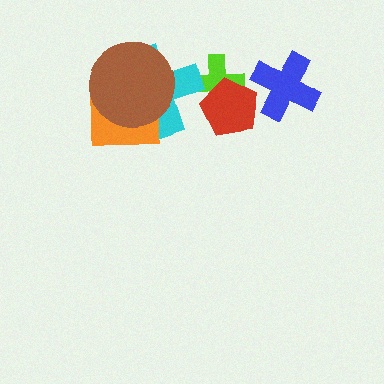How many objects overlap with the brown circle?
2 objects overlap with the brown circle.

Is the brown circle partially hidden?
No, no other shape covers it.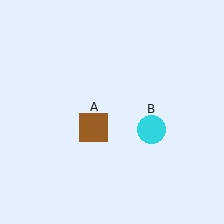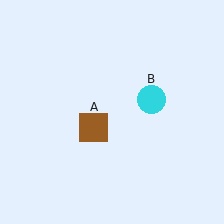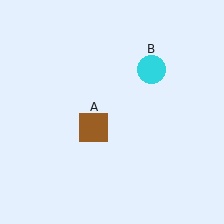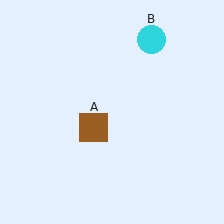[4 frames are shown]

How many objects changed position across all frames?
1 object changed position: cyan circle (object B).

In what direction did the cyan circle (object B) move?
The cyan circle (object B) moved up.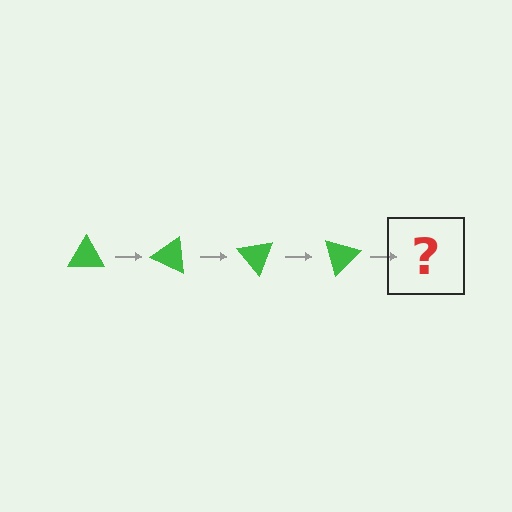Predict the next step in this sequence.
The next step is a green triangle rotated 100 degrees.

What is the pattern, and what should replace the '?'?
The pattern is that the triangle rotates 25 degrees each step. The '?' should be a green triangle rotated 100 degrees.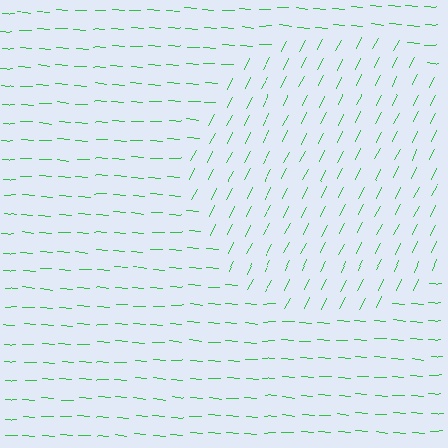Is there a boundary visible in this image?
Yes, there is a texture boundary formed by a change in line orientation.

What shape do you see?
I see a circle.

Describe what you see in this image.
The image is filled with small green line segments. A circle region in the image has lines oriented differently from the surrounding lines, creating a visible texture boundary.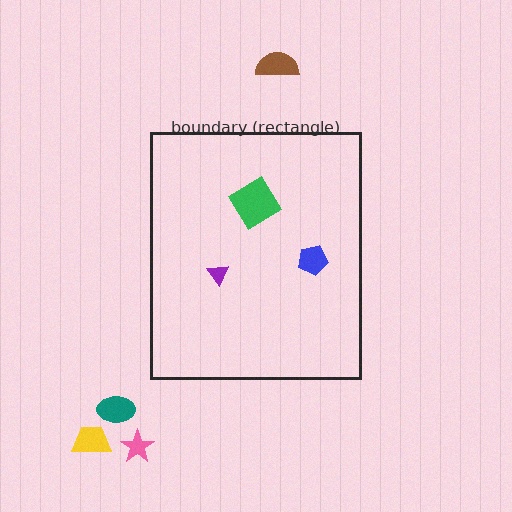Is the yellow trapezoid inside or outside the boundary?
Outside.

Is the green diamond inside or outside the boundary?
Inside.